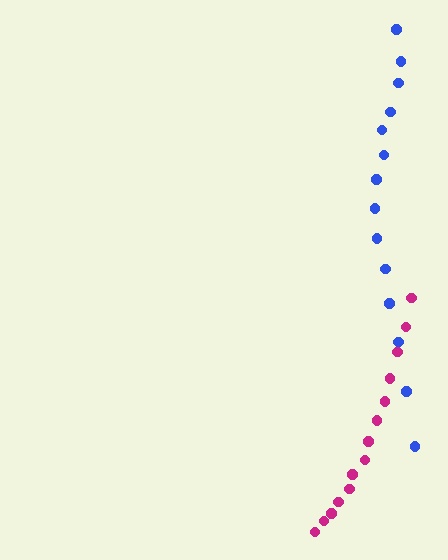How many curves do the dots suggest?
There are 2 distinct paths.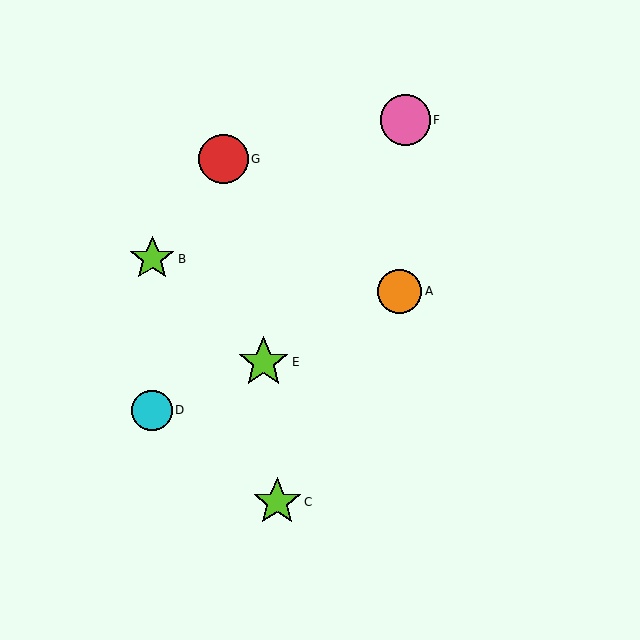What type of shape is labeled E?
Shape E is a lime star.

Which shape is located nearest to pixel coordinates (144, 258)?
The lime star (labeled B) at (152, 259) is nearest to that location.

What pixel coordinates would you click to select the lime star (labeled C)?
Click at (277, 502) to select the lime star C.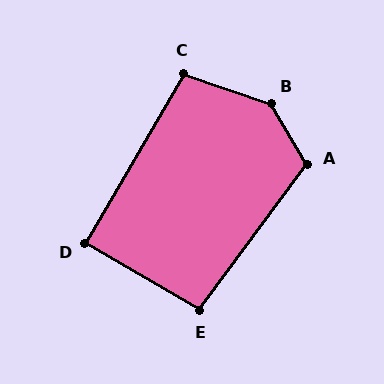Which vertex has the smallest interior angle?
D, at approximately 90 degrees.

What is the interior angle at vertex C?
Approximately 101 degrees (obtuse).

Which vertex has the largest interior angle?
B, at approximately 140 degrees.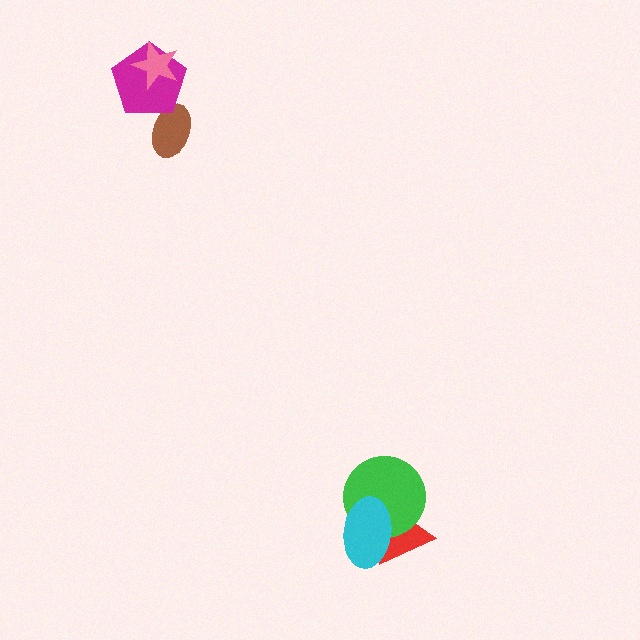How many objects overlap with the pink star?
1 object overlaps with the pink star.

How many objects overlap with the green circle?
2 objects overlap with the green circle.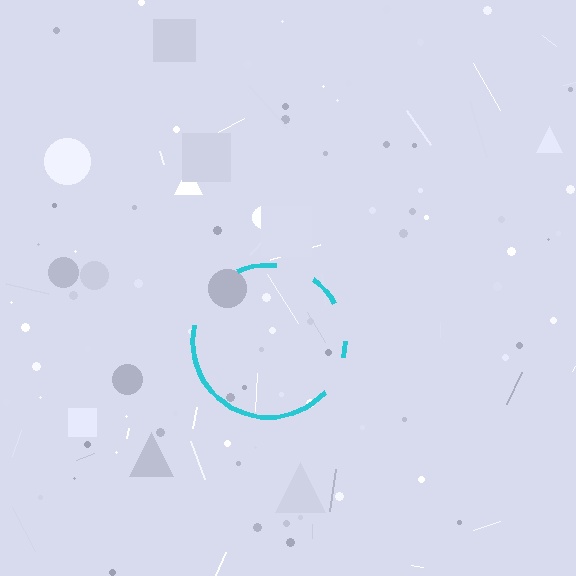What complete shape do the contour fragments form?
The contour fragments form a circle.